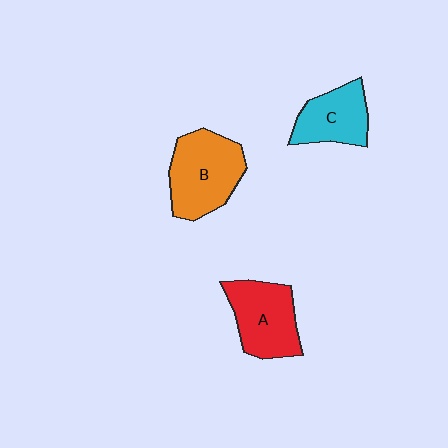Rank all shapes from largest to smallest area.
From largest to smallest: B (orange), A (red), C (cyan).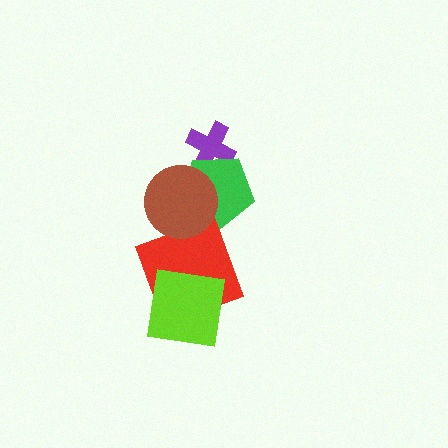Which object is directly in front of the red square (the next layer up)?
The brown circle is directly in front of the red square.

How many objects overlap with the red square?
2 objects overlap with the red square.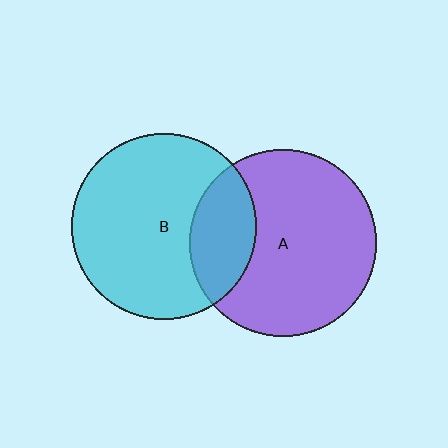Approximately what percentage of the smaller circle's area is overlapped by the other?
Approximately 25%.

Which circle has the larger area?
Circle A (purple).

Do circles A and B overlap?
Yes.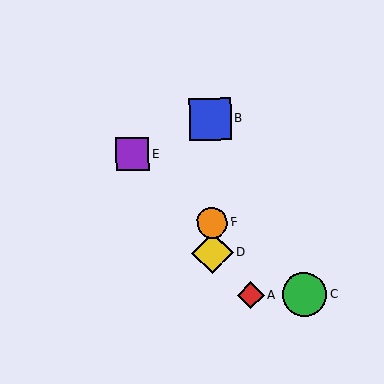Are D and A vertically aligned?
No, D is at x≈213 and A is at x≈251.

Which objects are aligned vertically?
Objects B, D, F are aligned vertically.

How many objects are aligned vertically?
3 objects (B, D, F) are aligned vertically.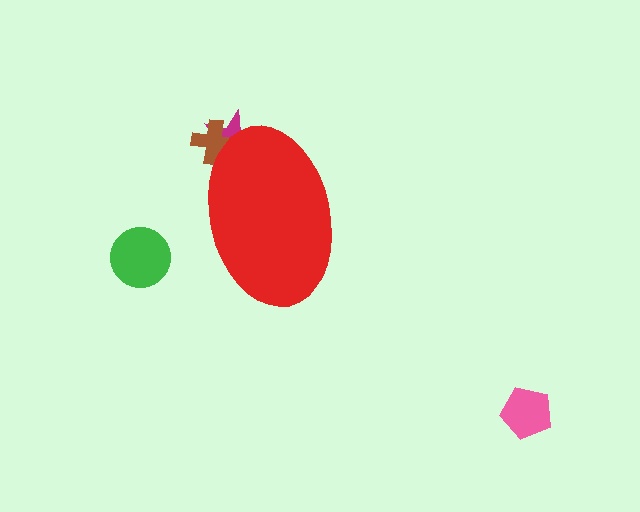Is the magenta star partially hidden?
Yes, the magenta star is partially hidden behind the red ellipse.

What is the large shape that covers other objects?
A red ellipse.